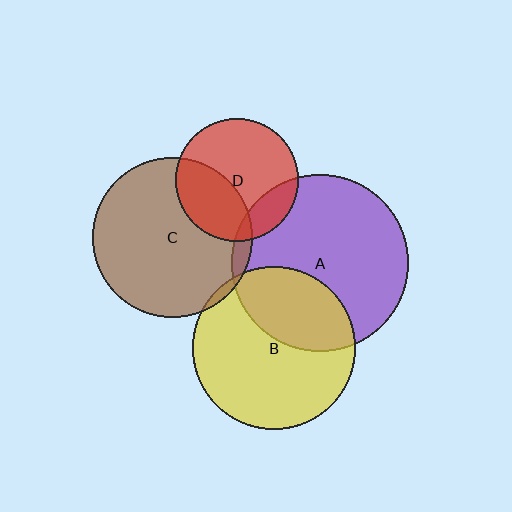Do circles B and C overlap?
Yes.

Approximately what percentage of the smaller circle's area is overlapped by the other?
Approximately 5%.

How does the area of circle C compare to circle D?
Approximately 1.7 times.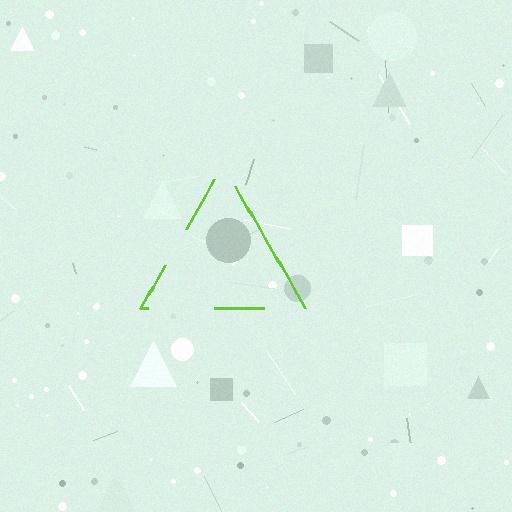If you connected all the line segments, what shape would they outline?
They would outline a triangle.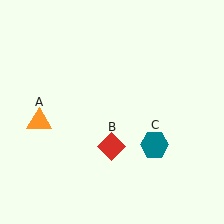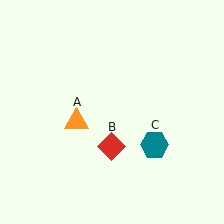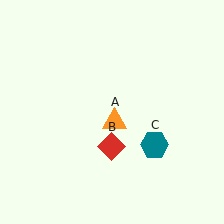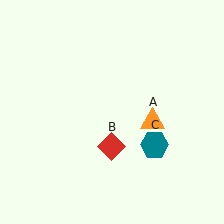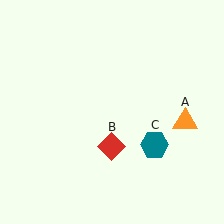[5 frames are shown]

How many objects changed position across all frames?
1 object changed position: orange triangle (object A).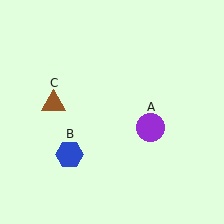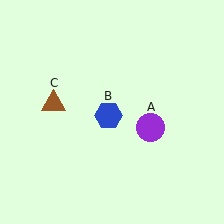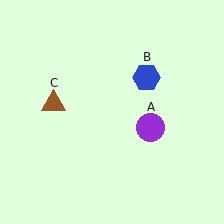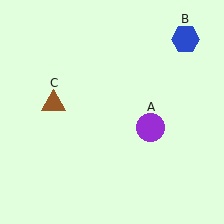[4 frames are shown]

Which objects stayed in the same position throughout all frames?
Purple circle (object A) and brown triangle (object C) remained stationary.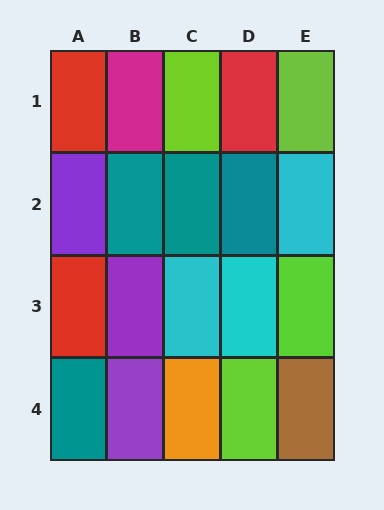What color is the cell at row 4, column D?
Lime.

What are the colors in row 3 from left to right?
Red, purple, cyan, cyan, lime.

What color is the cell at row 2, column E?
Cyan.